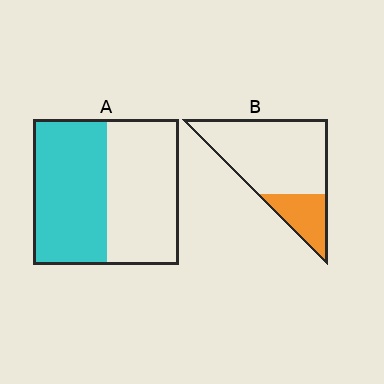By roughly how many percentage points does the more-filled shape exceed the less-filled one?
By roughly 25 percentage points (A over B).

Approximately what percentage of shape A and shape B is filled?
A is approximately 50% and B is approximately 25%.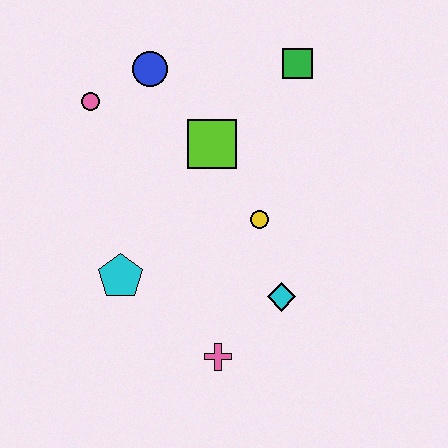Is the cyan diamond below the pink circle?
Yes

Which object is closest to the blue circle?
The pink circle is closest to the blue circle.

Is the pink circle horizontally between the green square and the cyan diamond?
No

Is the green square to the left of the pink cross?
No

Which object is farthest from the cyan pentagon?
The green square is farthest from the cyan pentagon.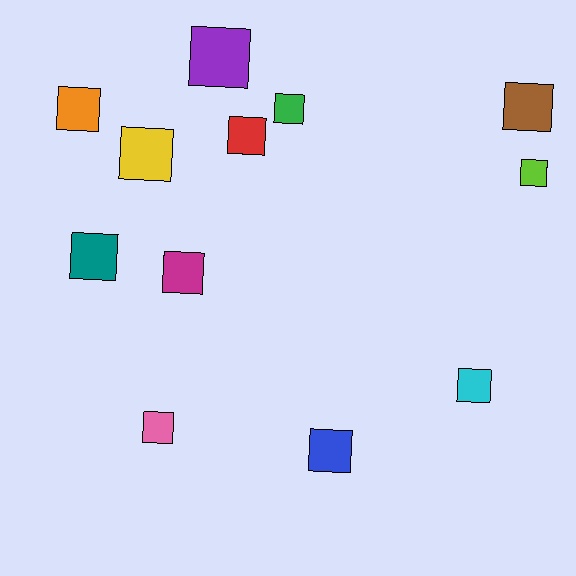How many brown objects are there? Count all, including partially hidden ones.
There is 1 brown object.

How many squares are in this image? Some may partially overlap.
There are 12 squares.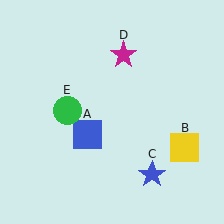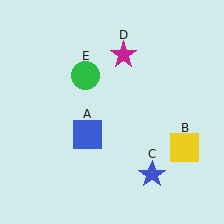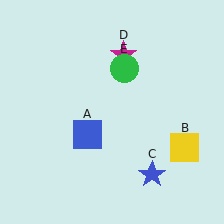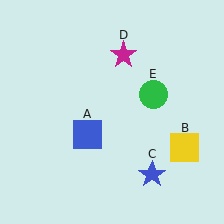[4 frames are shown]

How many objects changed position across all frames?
1 object changed position: green circle (object E).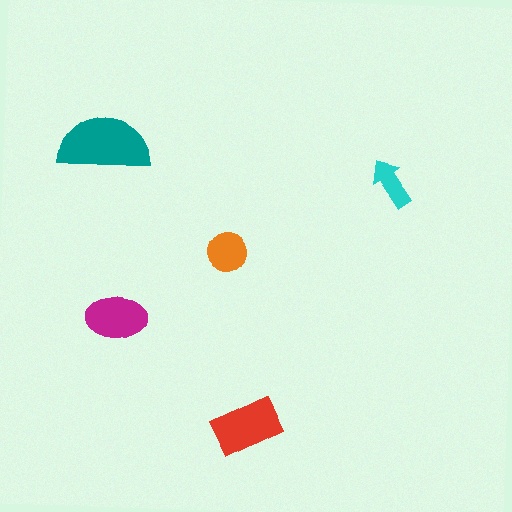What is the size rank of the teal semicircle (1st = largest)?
1st.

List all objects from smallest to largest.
The cyan arrow, the orange circle, the magenta ellipse, the red rectangle, the teal semicircle.